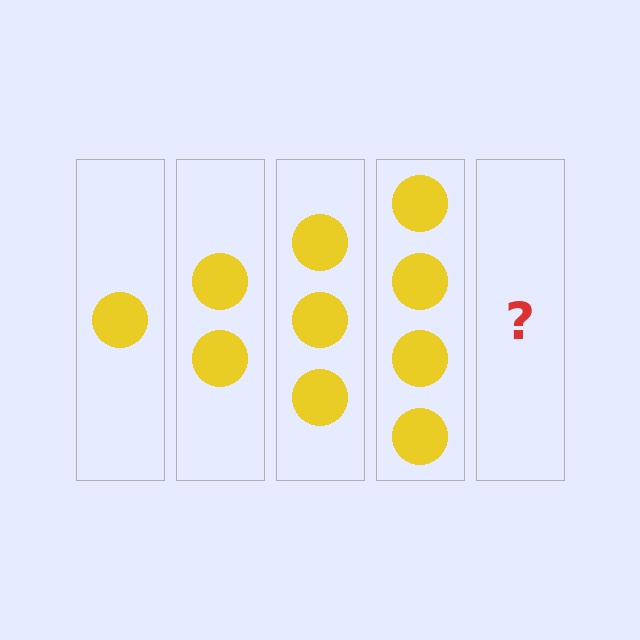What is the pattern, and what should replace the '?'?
The pattern is that each step adds one more circle. The '?' should be 5 circles.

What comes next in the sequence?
The next element should be 5 circles.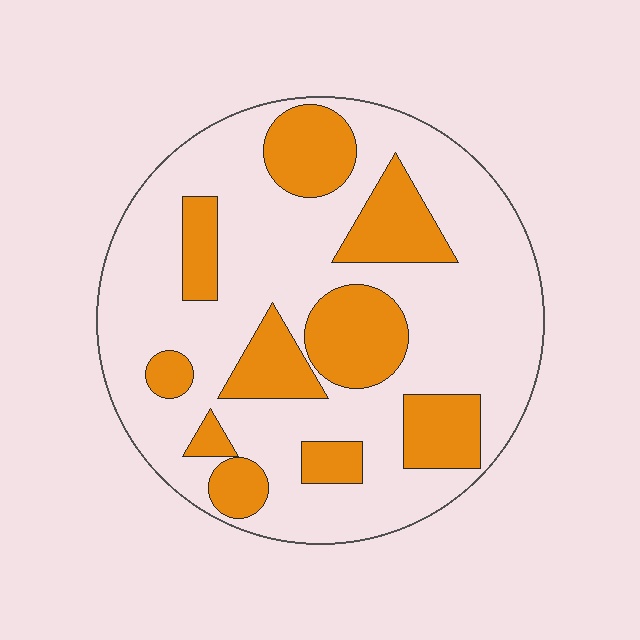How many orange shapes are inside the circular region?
10.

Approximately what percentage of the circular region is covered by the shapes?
Approximately 30%.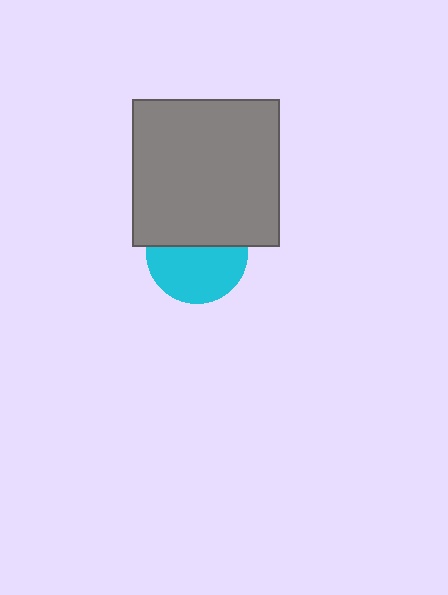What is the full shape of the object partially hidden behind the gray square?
The partially hidden object is a cyan circle.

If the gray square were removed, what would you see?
You would see the complete cyan circle.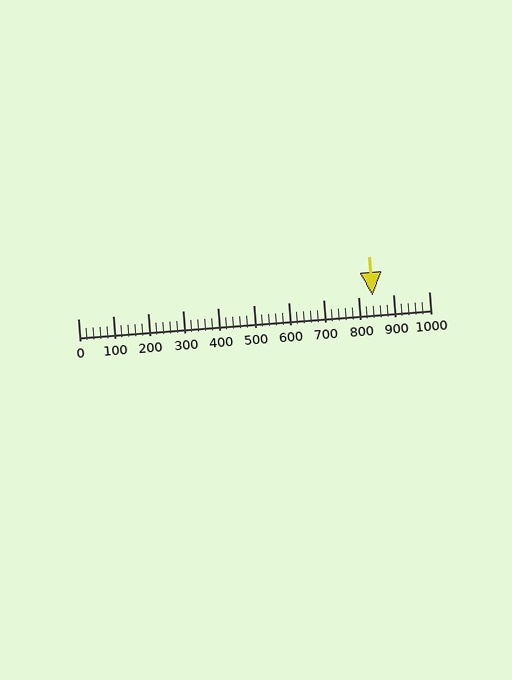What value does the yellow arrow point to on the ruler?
The yellow arrow points to approximately 840.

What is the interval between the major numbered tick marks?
The major tick marks are spaced 100 units apart.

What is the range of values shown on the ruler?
The ruler shows values from 0 to 1000.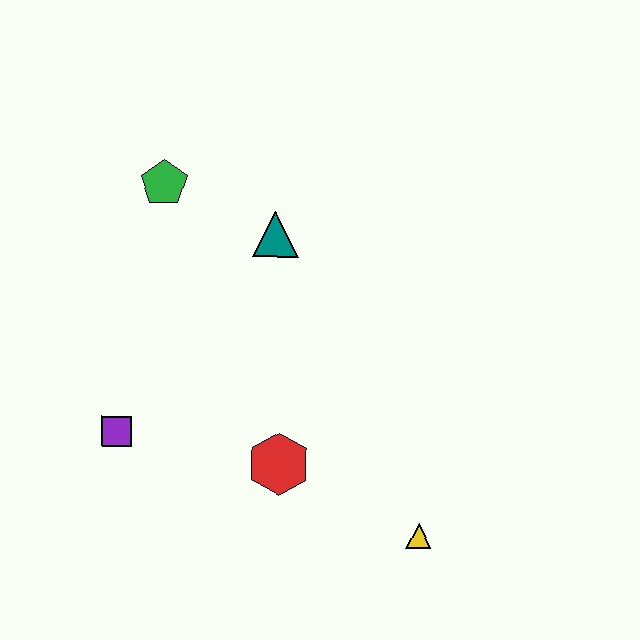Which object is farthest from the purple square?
The yellow triangle is farthest from the purple square.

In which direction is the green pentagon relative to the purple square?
The green pentagon is above the purple square.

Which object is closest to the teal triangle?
The green pentagon is closest to the teal triangle.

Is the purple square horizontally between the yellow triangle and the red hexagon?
No